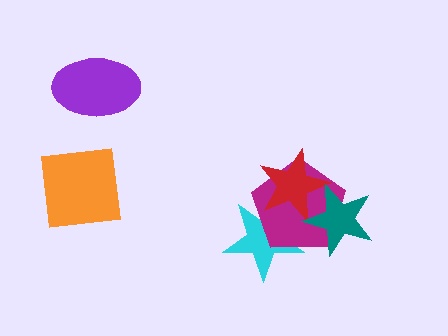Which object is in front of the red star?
The teal star is in front of the red star.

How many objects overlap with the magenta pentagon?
3 objects overlap with the magenta pentagon.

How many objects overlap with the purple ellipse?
0 objects overlap with the purple ellipse.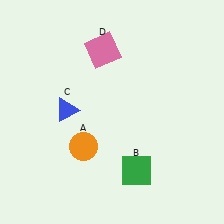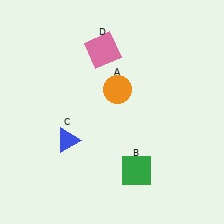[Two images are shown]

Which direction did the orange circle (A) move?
The orange circle (A) moved up.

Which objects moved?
The objects that moved are: the orange circle (A), the blue triangle (C).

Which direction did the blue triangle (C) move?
The blue triangle (C) moved down.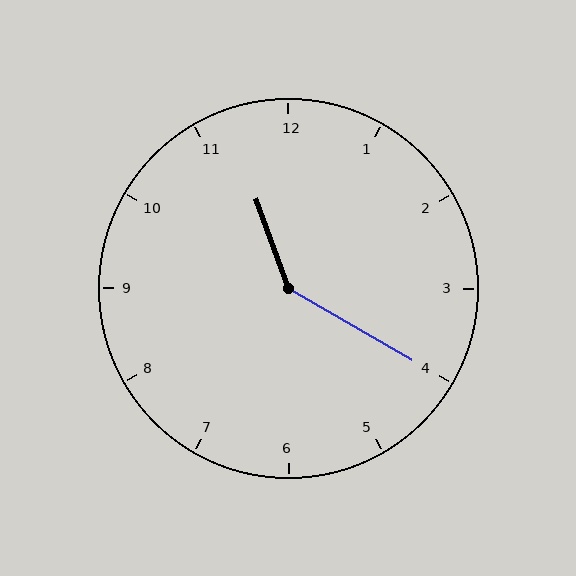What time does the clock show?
11:20.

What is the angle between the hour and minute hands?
Approximately 140 degrees.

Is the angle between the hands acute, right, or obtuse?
It is obtuse.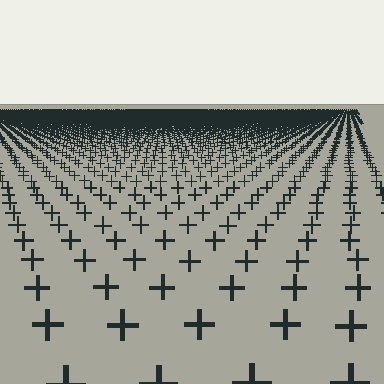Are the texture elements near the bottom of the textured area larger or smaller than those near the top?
Larger. Near the bottom, elements are closer to the viewer and appear at a bigger on-screen size.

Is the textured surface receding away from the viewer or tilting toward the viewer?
The surface is receding away from the viewer. Texture elements get smaller and denser toward the top.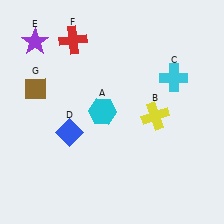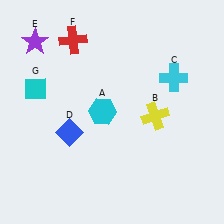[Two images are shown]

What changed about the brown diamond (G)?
In Image 1, G is brown. In Image 2, it changed to cyan.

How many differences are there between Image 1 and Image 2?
There is 1 difference between the two images.